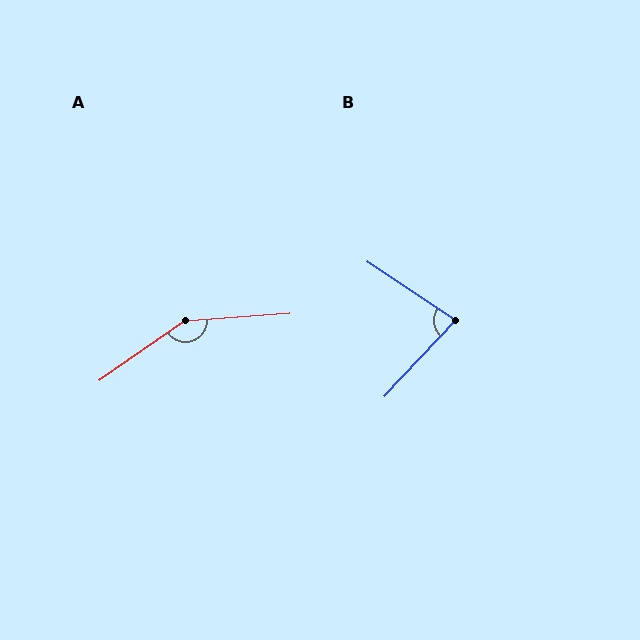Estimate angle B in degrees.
Approximately 81 degrees.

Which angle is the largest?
A, at approximately 149 degrees.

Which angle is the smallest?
B, at approximately 81 degrees.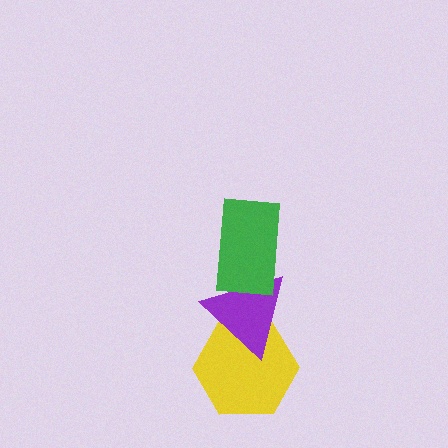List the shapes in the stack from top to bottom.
From top to bottom: the green rectangle, the purple triangle, the yellow hexagon.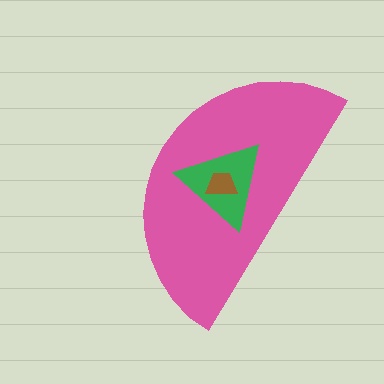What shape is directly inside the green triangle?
The brown trapezoid.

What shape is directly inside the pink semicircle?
The green triangle.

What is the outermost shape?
The pink semicircle.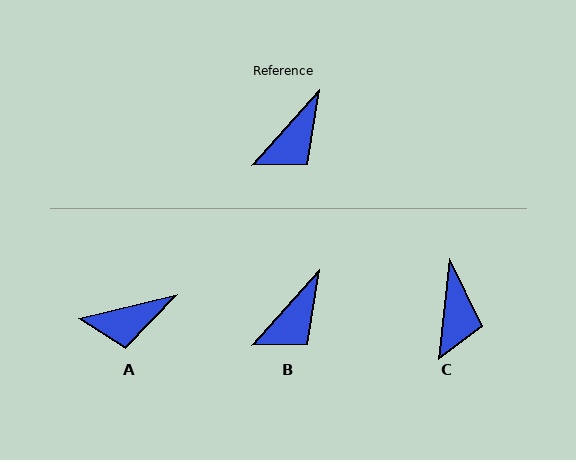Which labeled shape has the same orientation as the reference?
B.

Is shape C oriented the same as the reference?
No, it is off by about 35 degrees.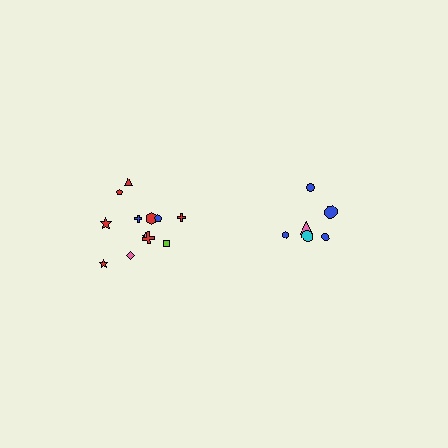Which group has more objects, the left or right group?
The left group.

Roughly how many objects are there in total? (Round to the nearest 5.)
Roughly 20 objects in total.